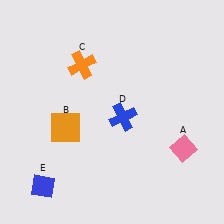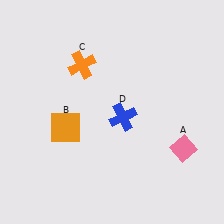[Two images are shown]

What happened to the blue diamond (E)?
The blue diamond (E) was removed in Image 2. It was in the bottom-left area of Image 1.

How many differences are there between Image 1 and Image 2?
There is 1 difference between the two images.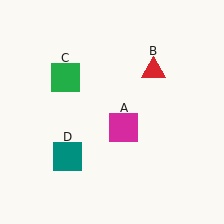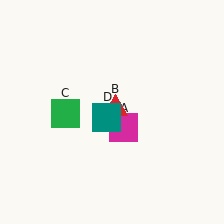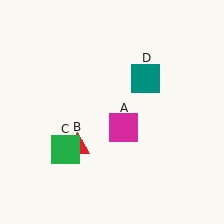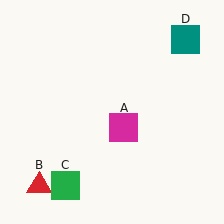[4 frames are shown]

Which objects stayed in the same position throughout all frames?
Magenta square (object A) remained stationary.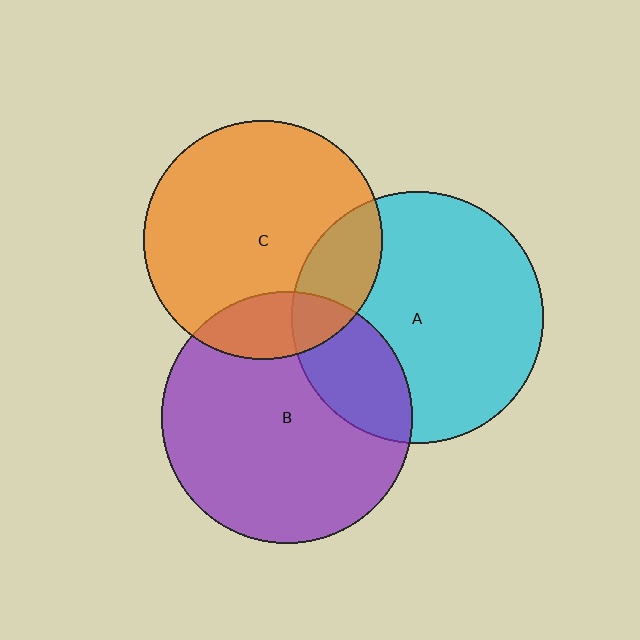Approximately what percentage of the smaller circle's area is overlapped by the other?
Approximately 15%.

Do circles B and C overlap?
Yes.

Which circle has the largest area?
Circle A (cyan).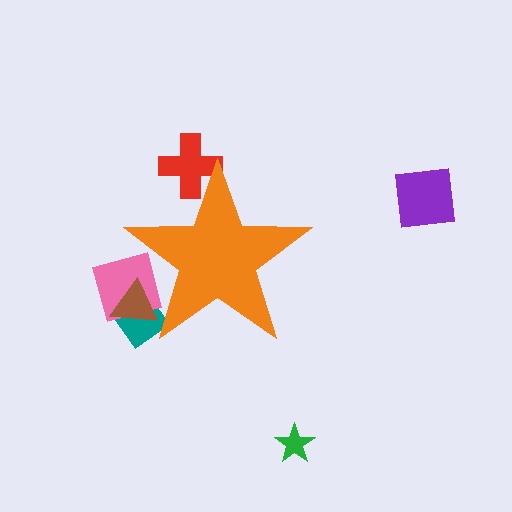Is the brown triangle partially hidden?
Yes, the brown triangle is partially hidden behind the orange star.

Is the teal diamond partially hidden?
Yes, the teal diamond is partially hidden behind the orange star.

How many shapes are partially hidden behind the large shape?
4 shapes are partially hidden.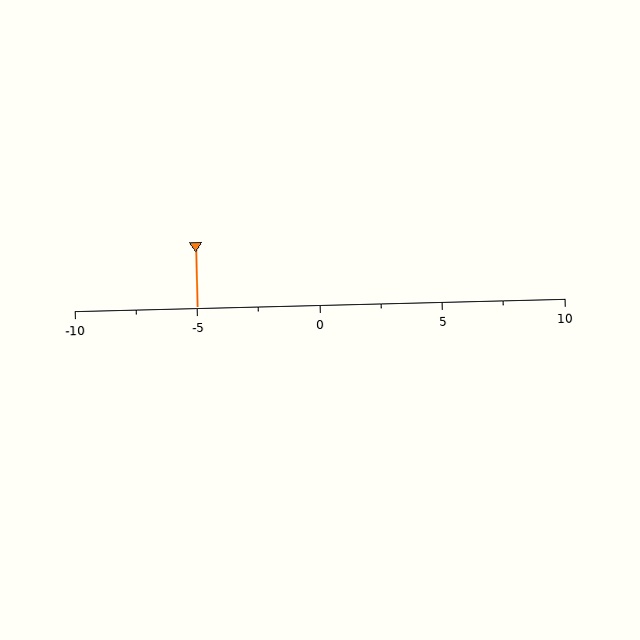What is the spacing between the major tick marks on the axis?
The major ticks are spaced 5 apart.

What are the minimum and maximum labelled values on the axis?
The axis runs from -10 to 10.